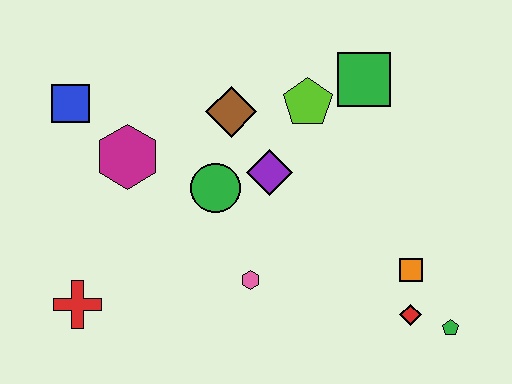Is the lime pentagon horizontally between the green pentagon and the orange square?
No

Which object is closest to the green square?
The lime pentagon is closest to the green square.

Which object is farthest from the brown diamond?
The green pentagon is farthest from the brown diamond.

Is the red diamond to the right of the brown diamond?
Yes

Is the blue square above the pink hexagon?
Yes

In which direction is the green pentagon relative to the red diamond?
The green pentagon is to the right of the red diamond.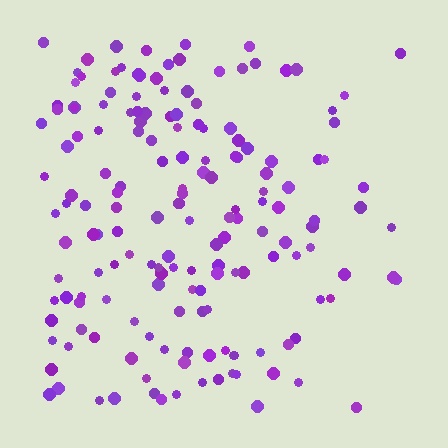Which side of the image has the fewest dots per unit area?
The right.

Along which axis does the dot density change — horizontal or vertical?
Horizontal.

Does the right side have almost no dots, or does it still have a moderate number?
Still a moderate number, just noticeably fewer than the left.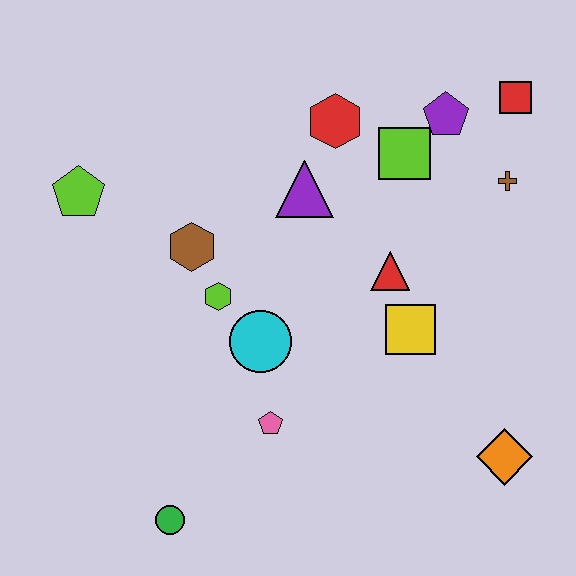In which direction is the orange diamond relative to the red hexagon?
The orange diamond is below the red hexagon.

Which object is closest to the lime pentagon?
The brown hexagon is closest to the lime pentagon.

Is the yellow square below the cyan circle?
No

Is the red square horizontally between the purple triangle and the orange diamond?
No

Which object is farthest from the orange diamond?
The lime pentagon is farthest from the orange diamond.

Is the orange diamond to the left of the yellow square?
No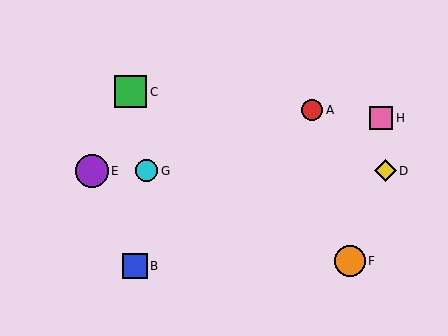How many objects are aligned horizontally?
3 objects (D, E, G) are aligned horizontally.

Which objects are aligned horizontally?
Objects D, E, G are aligned horizontally.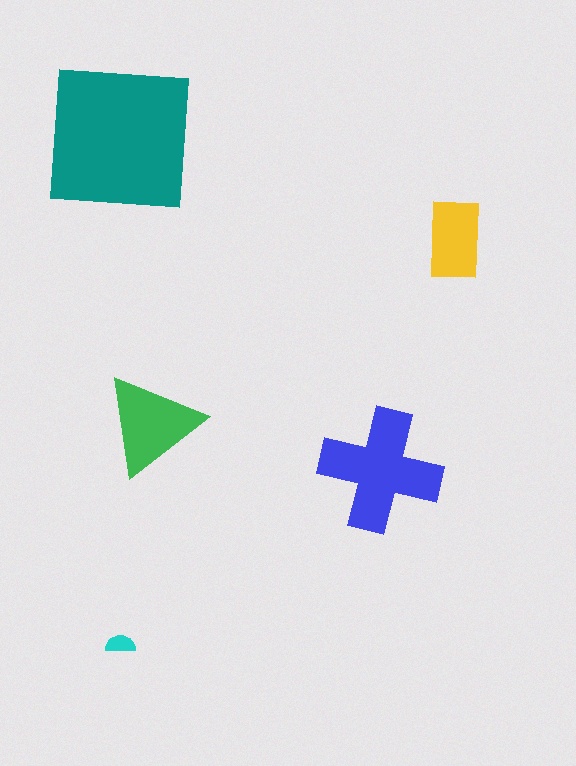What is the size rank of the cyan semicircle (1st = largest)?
5th.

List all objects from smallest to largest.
The cyan semicircle, the yellow rectangle, the green triangle, the blue cross, the teal square.